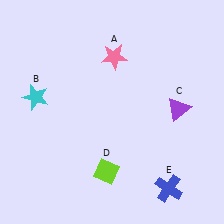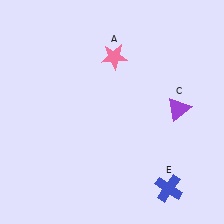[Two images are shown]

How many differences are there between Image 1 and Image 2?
There are 2 differences between the two images.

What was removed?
The lime diamond (D), the cyan star (B) were removed in Image 2.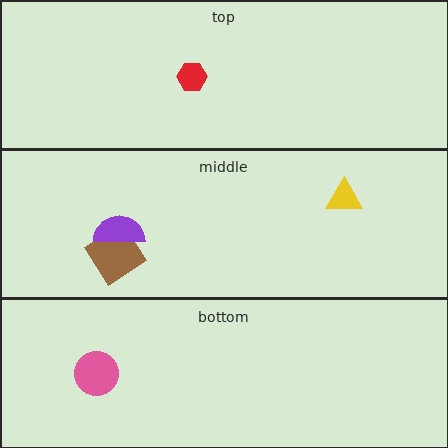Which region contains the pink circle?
The bottom region.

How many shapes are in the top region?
1.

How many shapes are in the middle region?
3.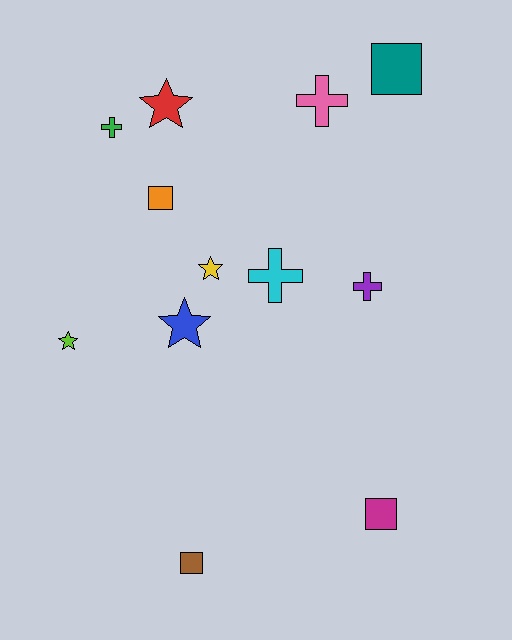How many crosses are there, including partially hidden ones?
There are 4 crosses.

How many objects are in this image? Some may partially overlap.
There are 12 objects.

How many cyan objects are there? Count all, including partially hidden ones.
There is 1 cyan object.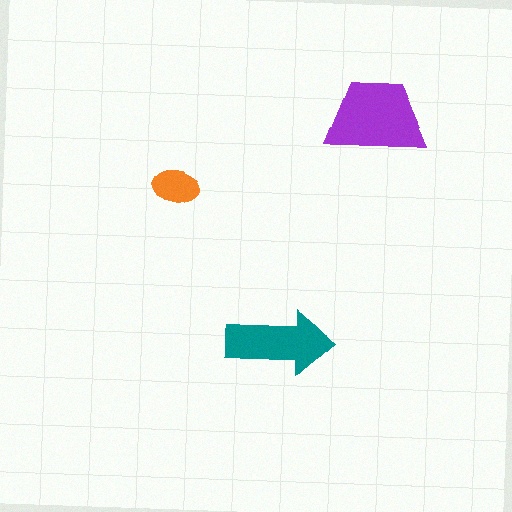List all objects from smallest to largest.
The orange ellipse, the teal arrow, the purple trapezoid.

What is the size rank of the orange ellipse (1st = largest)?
3rd.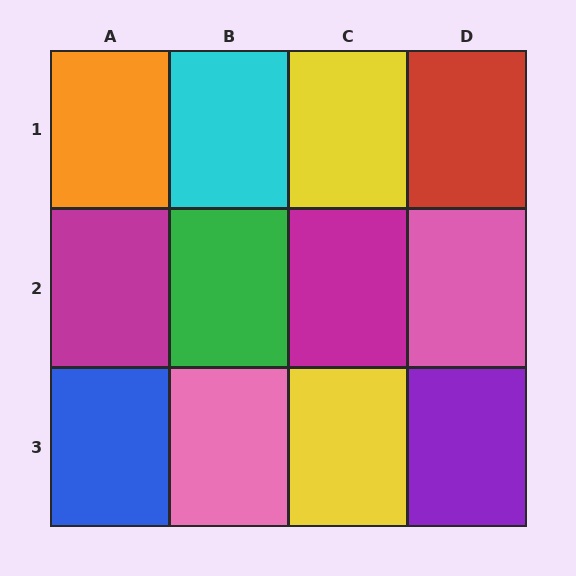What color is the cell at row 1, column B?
Cyan.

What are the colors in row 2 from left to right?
Magenta, green, magenta, pink.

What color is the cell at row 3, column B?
Pink.